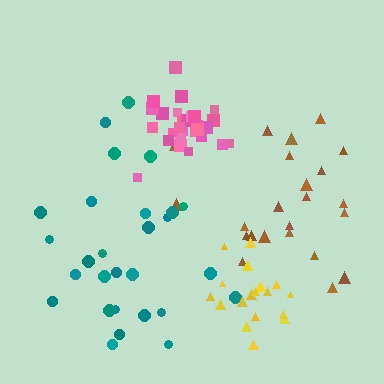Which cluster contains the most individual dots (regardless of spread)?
Pink (30).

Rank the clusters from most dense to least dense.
pink, yellow, teal, brown.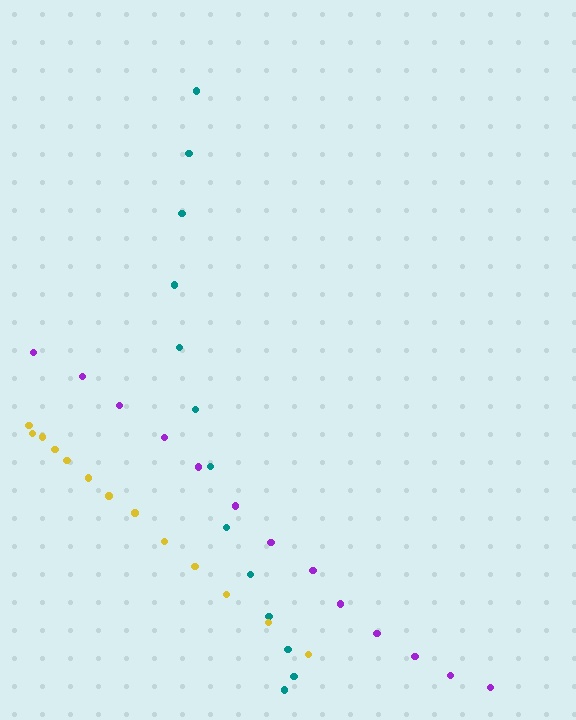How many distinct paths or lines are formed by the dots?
There are 3 distinct paths.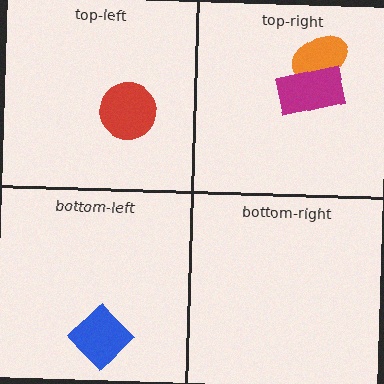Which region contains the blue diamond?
The bottom-left region.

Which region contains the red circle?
The top-left region.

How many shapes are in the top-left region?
1.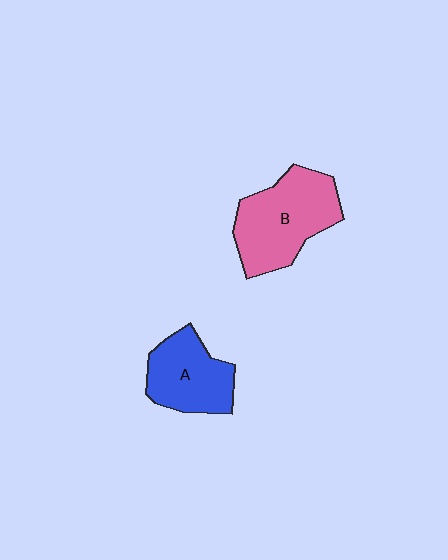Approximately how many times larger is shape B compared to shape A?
Approximately 1.4 times.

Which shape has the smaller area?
Shape A (blue).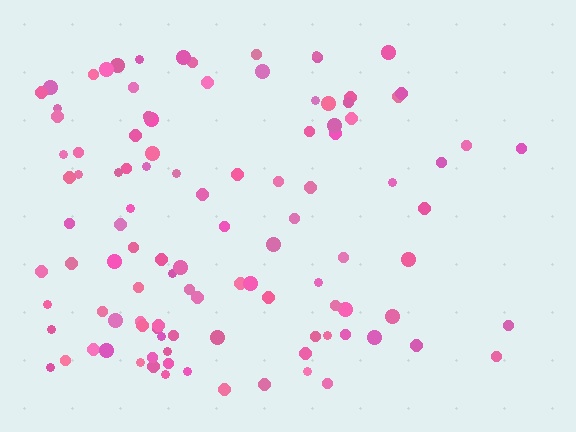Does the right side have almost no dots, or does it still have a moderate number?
Still a moderate number, just noticeably fewer than the left.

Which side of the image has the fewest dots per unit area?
The right.